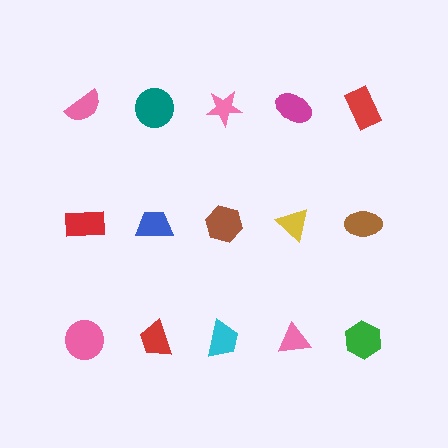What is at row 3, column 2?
A red trapezoid.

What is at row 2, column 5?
A brown ellipse.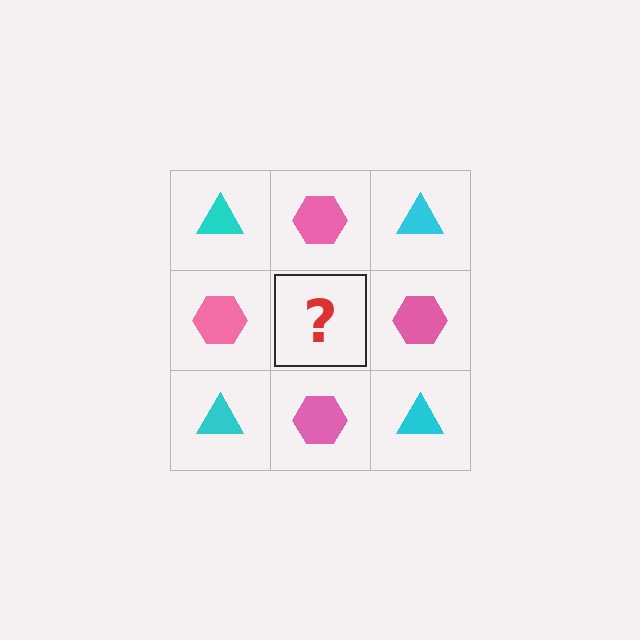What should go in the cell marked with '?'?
The missing cell should contain a cyan triangle.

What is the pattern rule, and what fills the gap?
The rule is that it alternates cyan triangle and pink hexagon in a checkerboard pattern. The gap should be filled with a cyan triangle.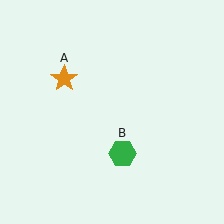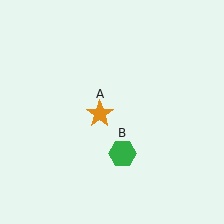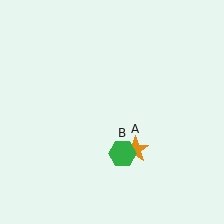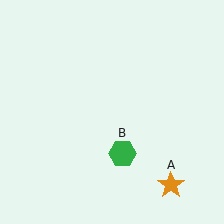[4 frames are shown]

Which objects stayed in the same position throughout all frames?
Green hexagon (object B) remained stationary.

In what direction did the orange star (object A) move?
The orange star (object A) moved down and to the right.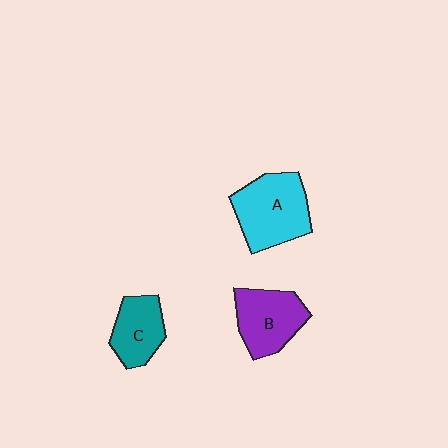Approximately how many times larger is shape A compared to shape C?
Approximately 1.5 times.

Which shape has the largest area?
Shape A (cyan).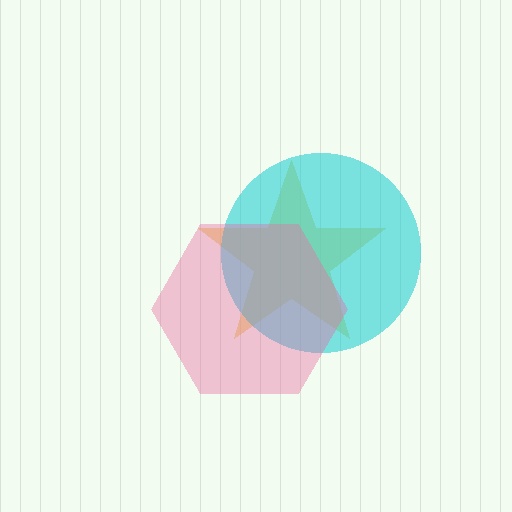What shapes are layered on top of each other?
The layered shapes are: a yellow star, a cyan circle, a pink hexagon.